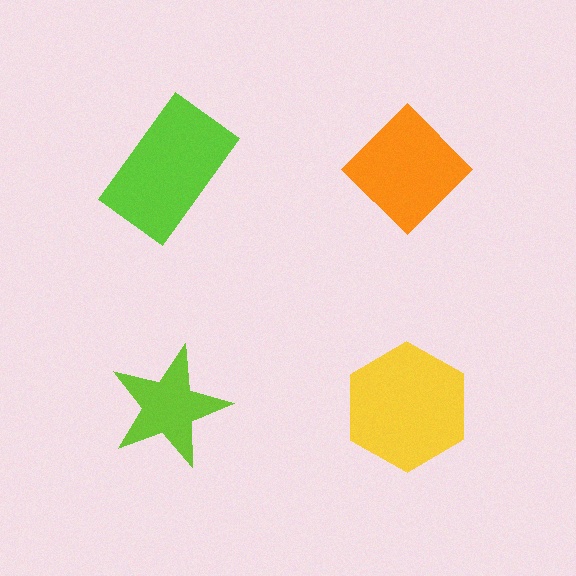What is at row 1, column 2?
An orange diamond.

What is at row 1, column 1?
A lime rectangle.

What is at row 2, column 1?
A lime star.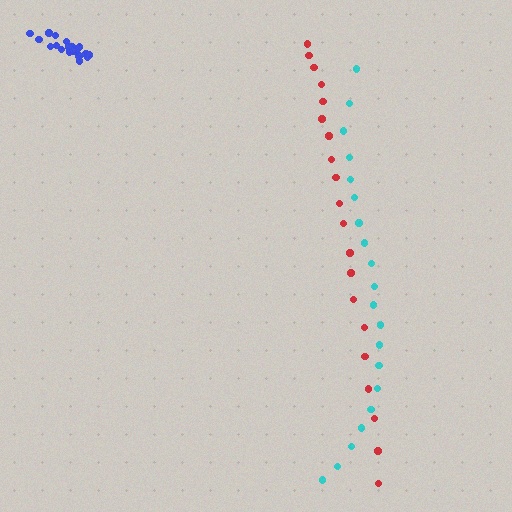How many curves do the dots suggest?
There are 3 distinct paths.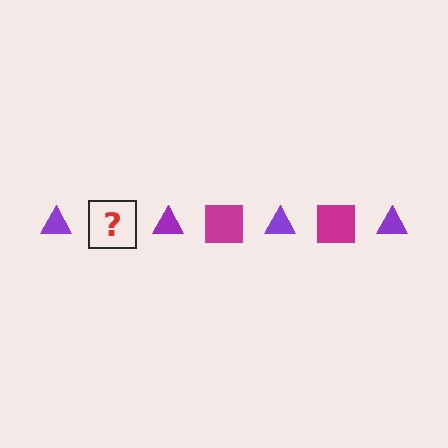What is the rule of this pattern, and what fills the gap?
The rule is that the pattern alternates between purple triangle and magenta square. The gap should be filled with a magenta square.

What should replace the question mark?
The question mark should be replaced with a magenta square.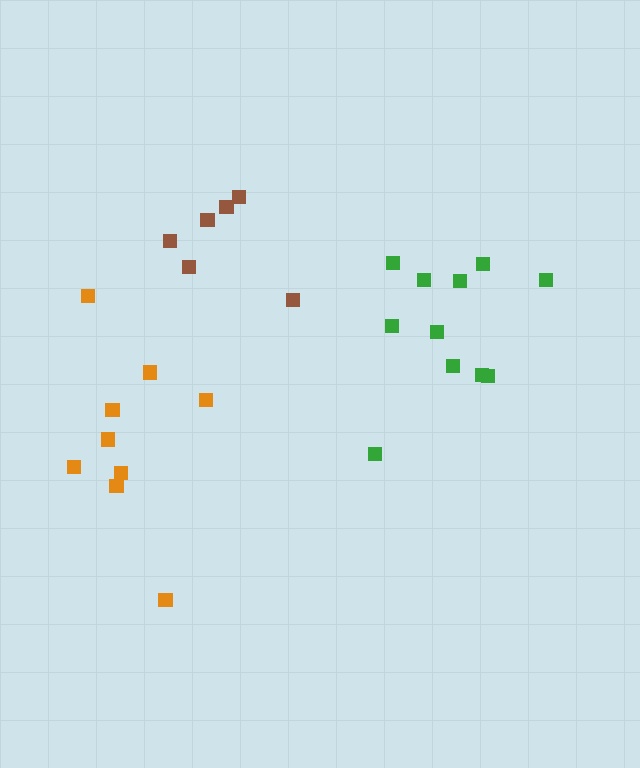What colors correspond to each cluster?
The clusters are colored: green, orange, brown.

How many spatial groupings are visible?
There are 3 spatial groupings.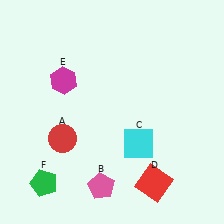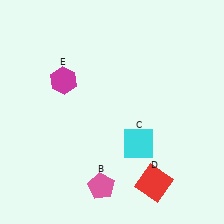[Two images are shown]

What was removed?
The green pentagon (F), the red circle (A) were removed in Image 2.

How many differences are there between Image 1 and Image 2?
There are 2 differences between the two images.